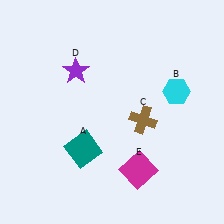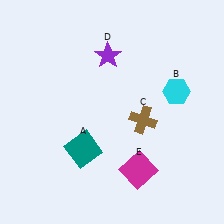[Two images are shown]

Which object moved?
The purple star (D) moved right.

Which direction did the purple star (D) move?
The purple star (D) moved right.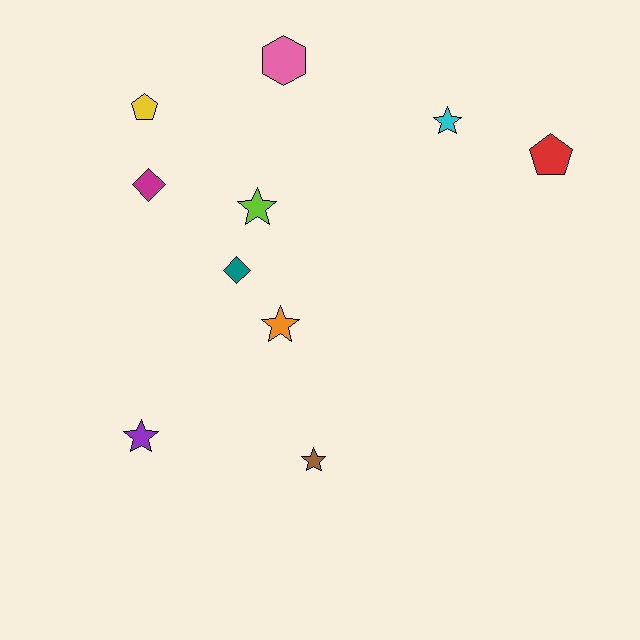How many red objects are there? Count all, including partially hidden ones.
There is 1 red object.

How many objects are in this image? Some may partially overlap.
There are 10 objects.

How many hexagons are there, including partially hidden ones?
There is 1 hexagon.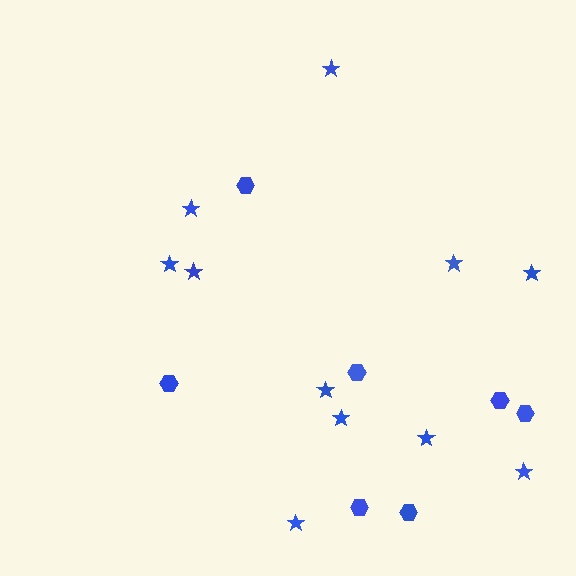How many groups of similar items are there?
There are 2 groups: one group of stars (11) and one group of hexagons (7).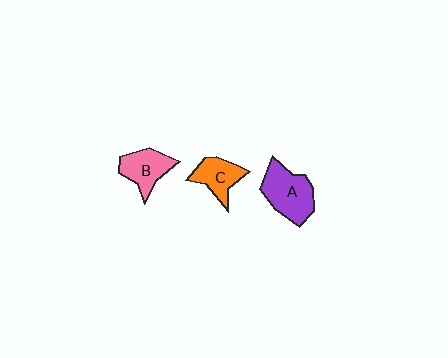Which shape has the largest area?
Shape A (purple).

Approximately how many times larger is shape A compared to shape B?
Approximately 1.3 times.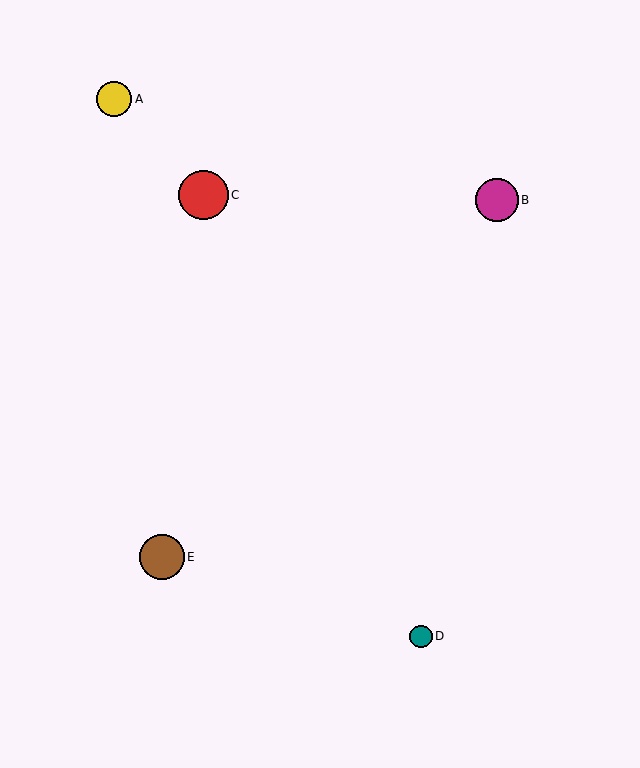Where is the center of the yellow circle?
The center of the yellow circle is at (114, 99).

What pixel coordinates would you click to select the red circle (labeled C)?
Click at (203, 195) to select the red circle C.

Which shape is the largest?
The red circle (labeled C) is the largest.